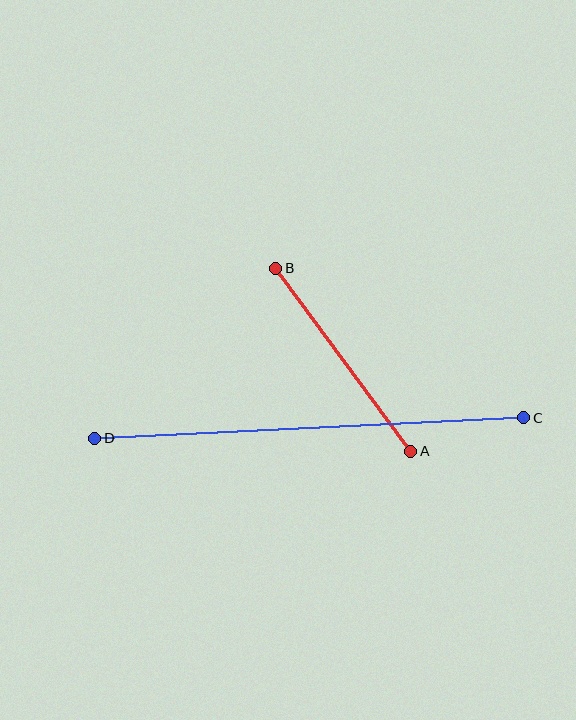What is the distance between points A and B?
The distance is approximately 227 pixels.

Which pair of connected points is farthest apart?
Points C and D are farthest apart.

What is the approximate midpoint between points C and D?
The midpoint is at approximately (309, 428) pixels.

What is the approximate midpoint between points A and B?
The midpoint is at approximately (343, 360) pixels.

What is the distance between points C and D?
The distance is approximately 430 pixels.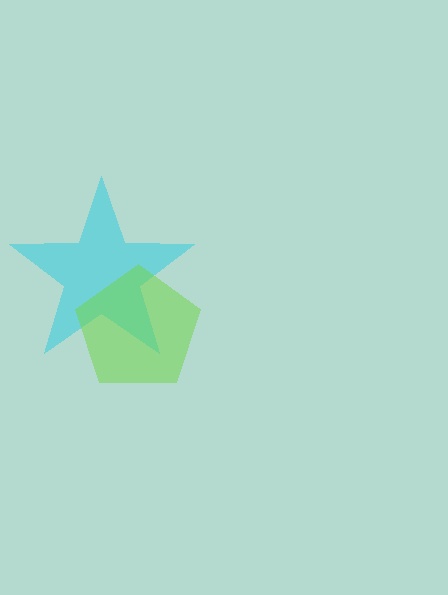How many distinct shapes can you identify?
There are 2 distinct shapes: a cyan star, a lime pentagon.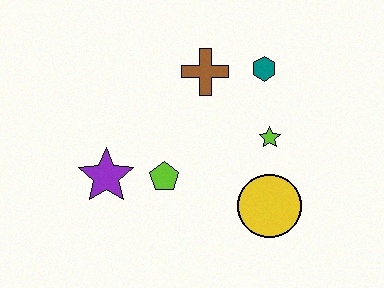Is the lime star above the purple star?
Yes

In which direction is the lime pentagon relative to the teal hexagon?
The lime pentagon is below the teal hexagon.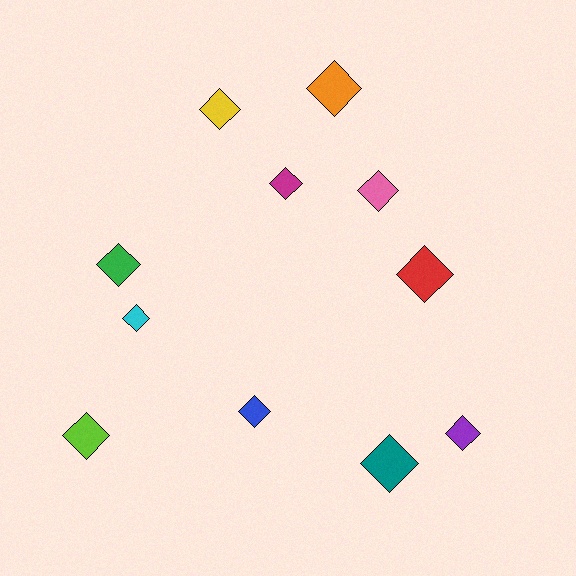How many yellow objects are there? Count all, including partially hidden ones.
There is 1 yellow object.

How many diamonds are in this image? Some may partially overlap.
There are 11 diamonds.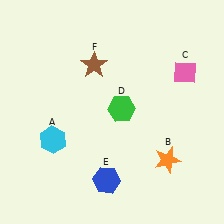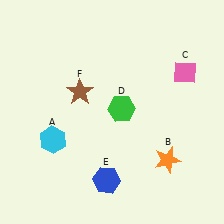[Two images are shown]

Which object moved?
The brown star (F) moved down.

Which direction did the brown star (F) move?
The brown star (F) moved down.